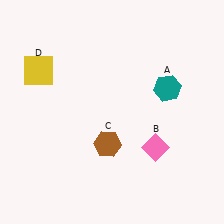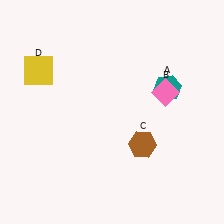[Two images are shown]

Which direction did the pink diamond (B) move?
The pink diamond (B) moved up.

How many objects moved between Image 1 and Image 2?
2 objects moved between the two images.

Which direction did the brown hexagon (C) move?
The brown hexagon (C) moved right.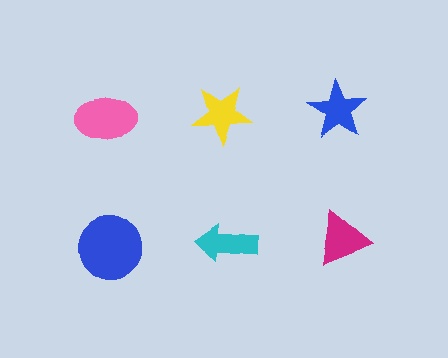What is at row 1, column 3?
A blue star.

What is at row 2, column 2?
A cyan arrow.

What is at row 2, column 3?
A magenta triangle.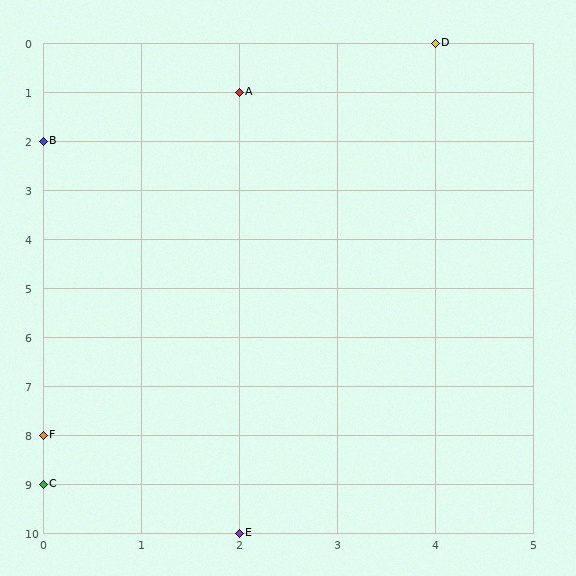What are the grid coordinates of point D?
Point D is at grid coordinates (4, 0).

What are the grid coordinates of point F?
Point F is at grid coordinates (0, 8).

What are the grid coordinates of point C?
Point C is at grid coordinates (0, 9).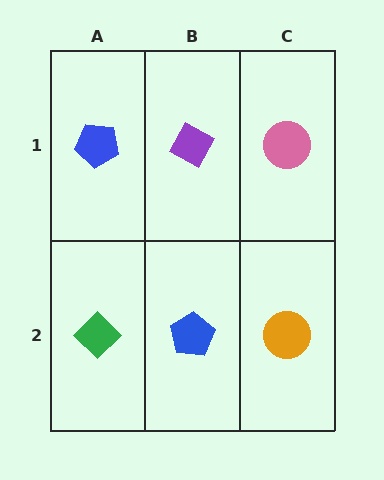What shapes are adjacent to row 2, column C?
A pink circle (row 1, column C), a blue pentagon (row 2, column B).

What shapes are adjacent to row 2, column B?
A purple diamond (row 1, column B), a green diamond (row 2, column A), an orange circle (row 2, column C).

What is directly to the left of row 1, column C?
A purple diamond.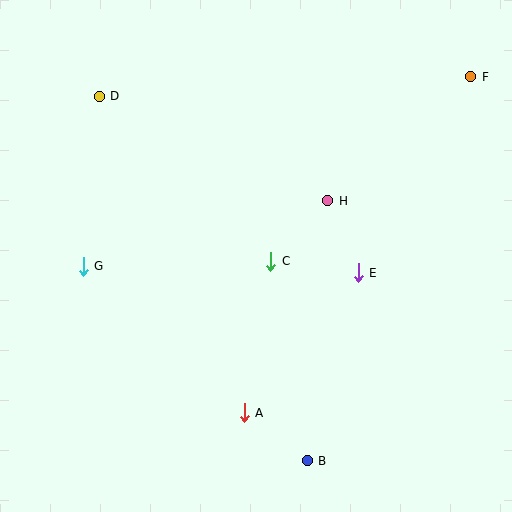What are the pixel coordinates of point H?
Point H is at (328, 201).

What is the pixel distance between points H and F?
The distance between H and F is 189 pixels.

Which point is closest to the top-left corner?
Point D is closest to the top-left corner.